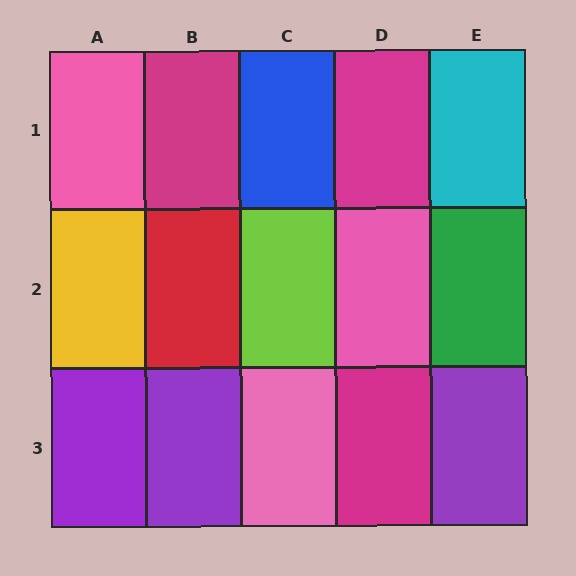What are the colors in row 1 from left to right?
Pink, magenta, blue, magenta, cyan.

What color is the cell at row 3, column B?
Purple.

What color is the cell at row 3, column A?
Purple.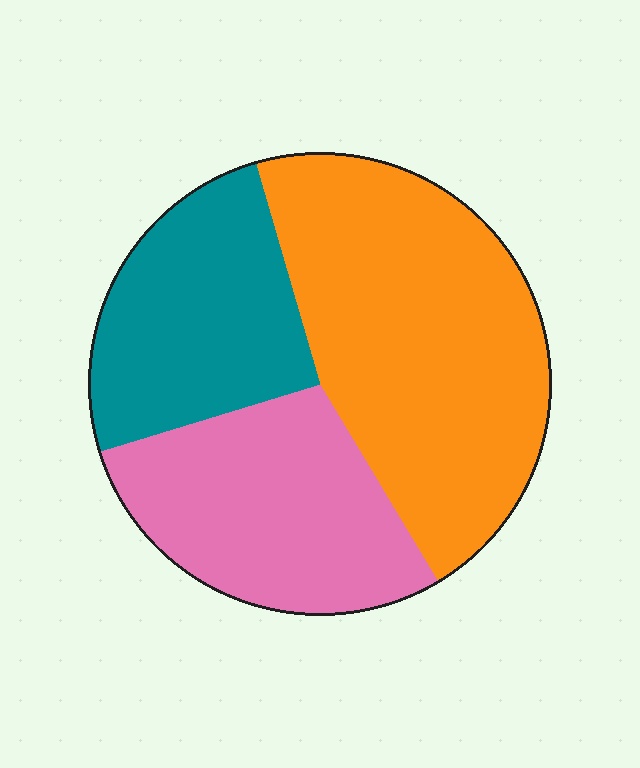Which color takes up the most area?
Orange, at roughly 45%.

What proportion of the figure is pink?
Pink takes up about one quarter (1/4) of the figure.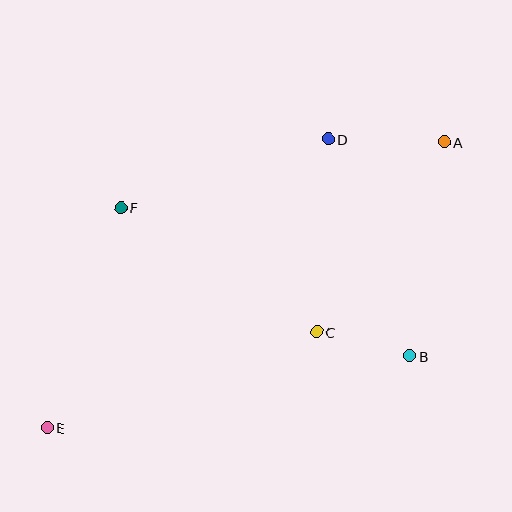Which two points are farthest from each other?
Points A and E are farthest from each other.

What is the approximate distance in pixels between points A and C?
The distance between A and C is approximately 229 pixels.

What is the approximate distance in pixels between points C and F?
The distance between C and F is approximately 232 pixels.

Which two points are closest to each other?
Points B and C are closest to each other.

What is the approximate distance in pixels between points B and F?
The distance between B and F is approximately 325 pixels.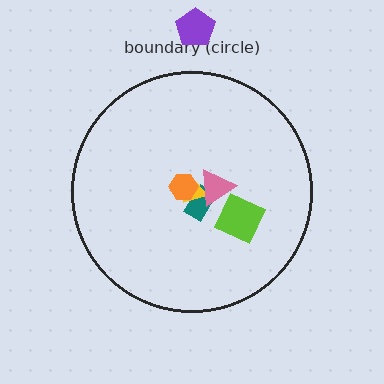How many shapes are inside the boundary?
5 inside, 1 outside.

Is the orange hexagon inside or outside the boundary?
Inside.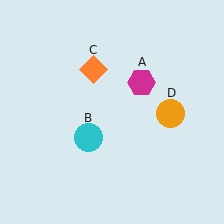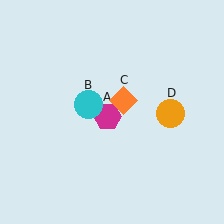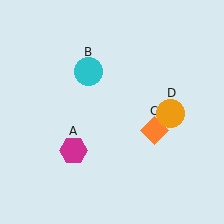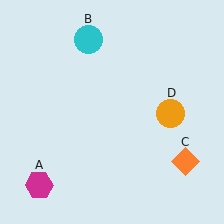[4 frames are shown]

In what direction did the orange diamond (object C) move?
The orange diamond (object C) moved down and to the right.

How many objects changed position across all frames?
3 objects changed position: magenta hexagon (object A), cyan circle (object B), orange diamond (object C).